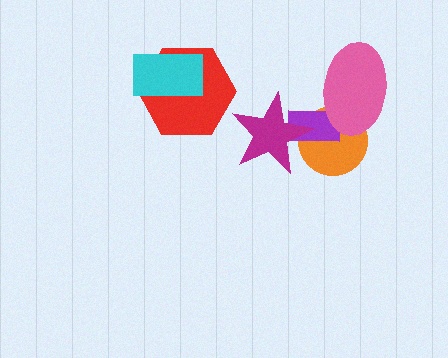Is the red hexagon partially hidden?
Yes, it is partially covered by another shape.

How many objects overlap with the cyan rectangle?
1 object overlaps with the cyan rectangle.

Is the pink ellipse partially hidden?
No, no other shape covers it.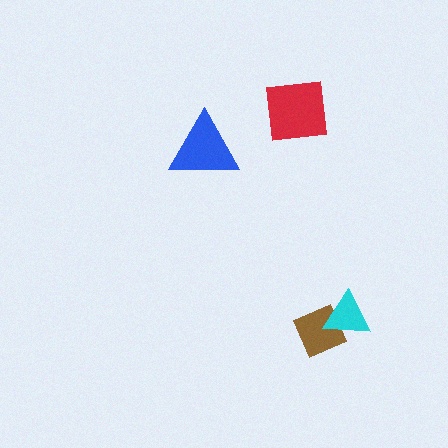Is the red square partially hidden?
No, no other shape covers it.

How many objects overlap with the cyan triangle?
1 object overlaps with the cyan triangle.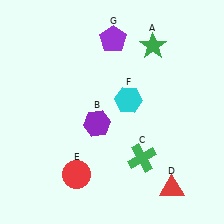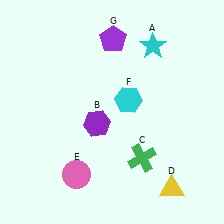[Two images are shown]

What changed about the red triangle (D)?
In Image 1, D is red. In Image 2, it changed to yellow.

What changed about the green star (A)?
In Image 1, A is green. In Image 2, it changed to cyan.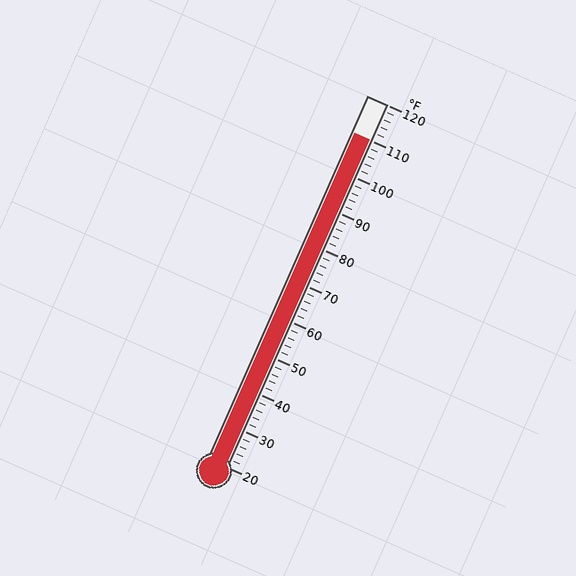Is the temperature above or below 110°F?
The temperature is at 110°F.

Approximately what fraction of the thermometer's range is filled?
The thermometer is filled to approximately 90% of its range.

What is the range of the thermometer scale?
The thermometer scale ranges from 20°F to 120°F.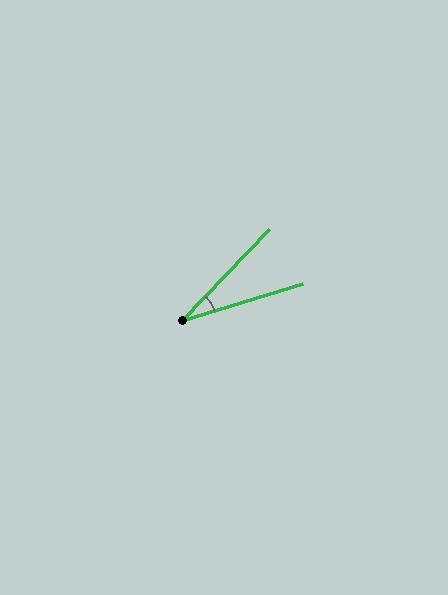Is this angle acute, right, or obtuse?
It is acute.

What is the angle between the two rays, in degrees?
Approximately 29 degrees.